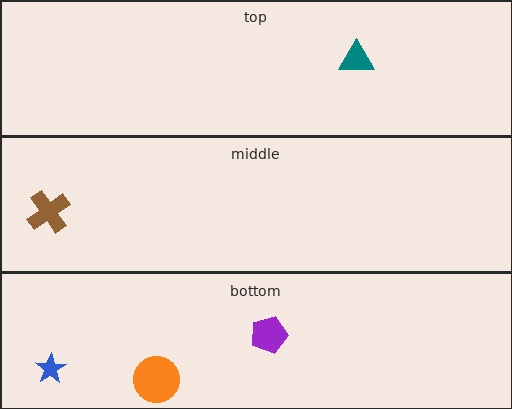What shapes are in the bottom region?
The orange circle, the purple pentagon, the blue star.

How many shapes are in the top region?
1.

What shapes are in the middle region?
The brown cross.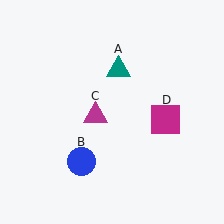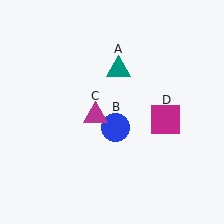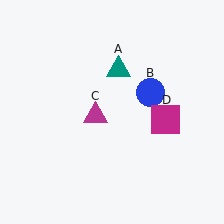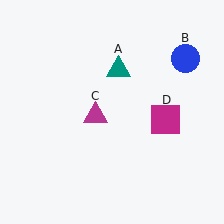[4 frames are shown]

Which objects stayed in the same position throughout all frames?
Teal triangle (object A) and magenta triangle (object C) and magenta square (object D) remained stationary.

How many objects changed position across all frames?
1 object changed position: blue circle (object B).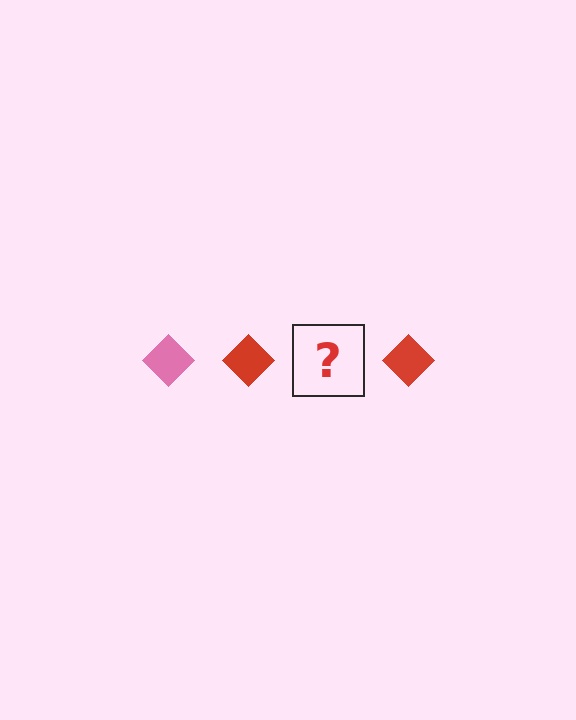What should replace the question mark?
The question mark should be replaced with a pink diamond.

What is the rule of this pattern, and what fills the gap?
The rule is that the pattern cycles through pink, red diamonds. The gap should be filled with a pink diamond.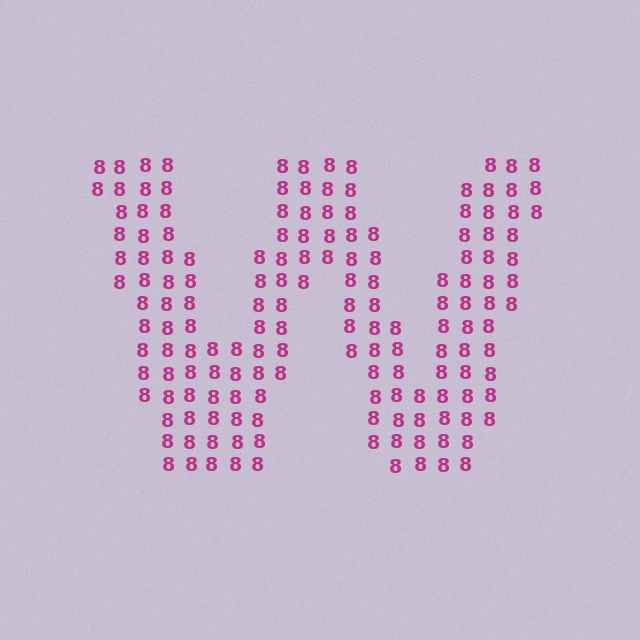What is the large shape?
The large shape is the letter W.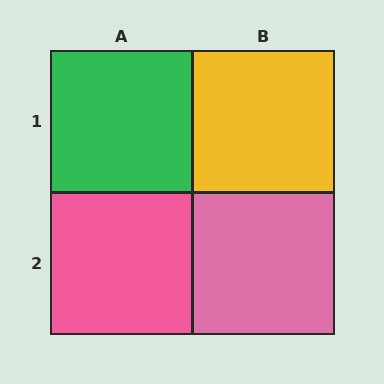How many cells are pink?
2 cells are pink.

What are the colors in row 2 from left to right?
Pink, pink.